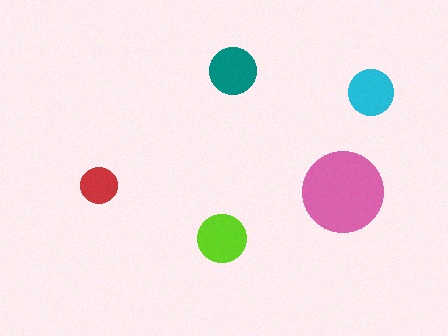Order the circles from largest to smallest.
the pink one, the lime one, the teal one, the cyan one, the red one.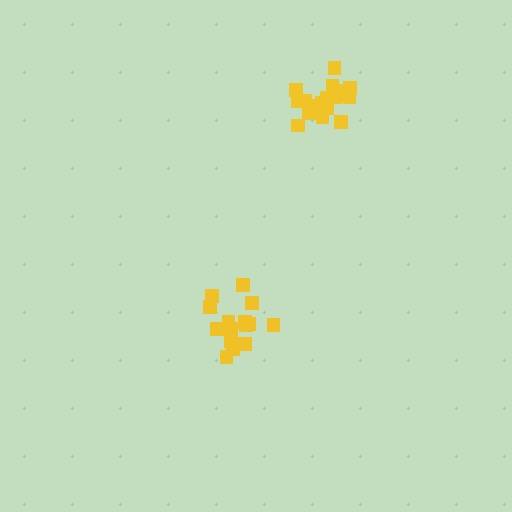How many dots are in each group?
Group 1: 15 dots, Group 2: 19 dots (34 total).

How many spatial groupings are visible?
There are 2 spatial groupings.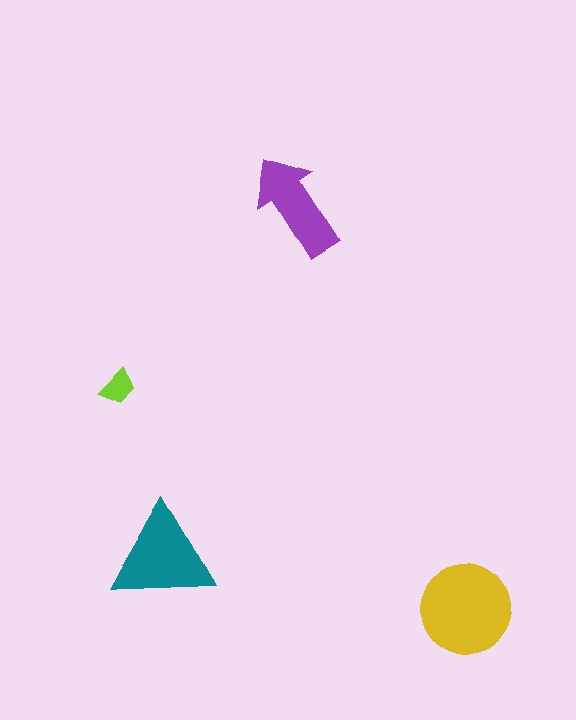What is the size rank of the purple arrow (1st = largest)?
3rd.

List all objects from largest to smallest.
The yellow circle, the teal triangle, the purple arrow, the lime trapezoid.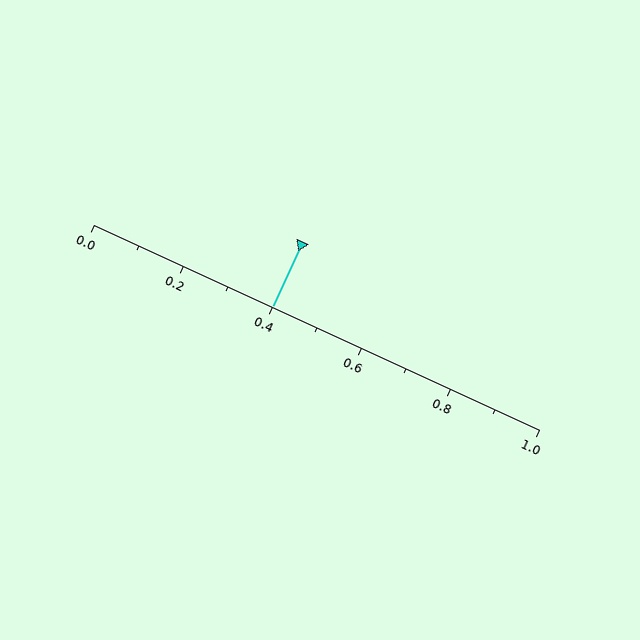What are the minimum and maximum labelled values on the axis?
The axis runs from 0.0 to 1.0.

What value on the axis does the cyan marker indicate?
The marker indicates approximately 0.4.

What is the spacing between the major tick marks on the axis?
The major ticks are spaced 0.2 apart.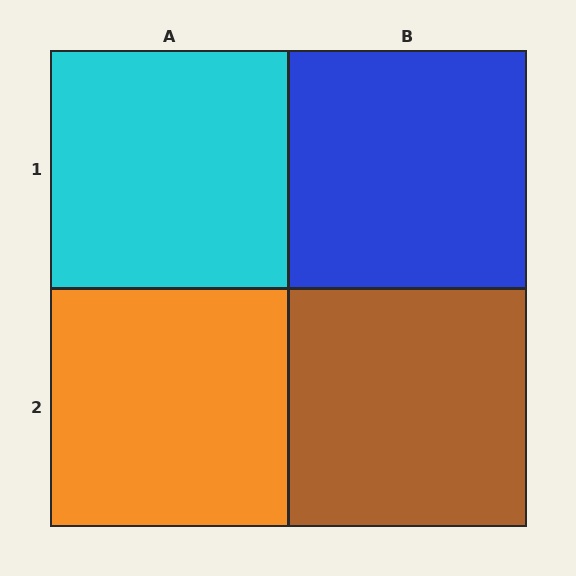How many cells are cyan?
1 cell is cyan.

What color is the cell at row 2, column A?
Orange.